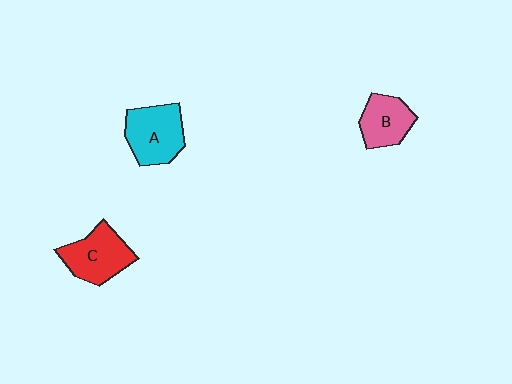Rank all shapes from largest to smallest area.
From largest to smallest: A (cyan), C (red), B (pink).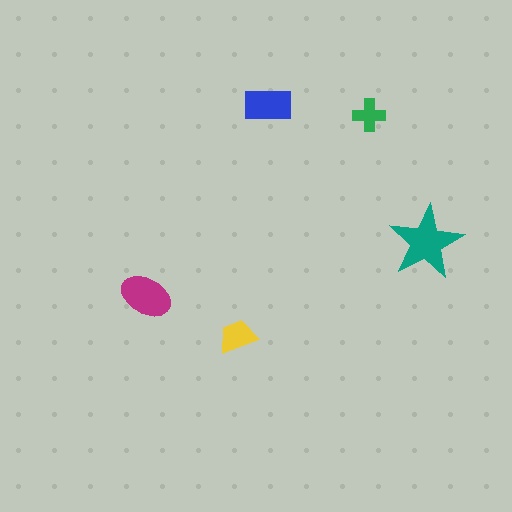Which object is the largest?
The teal star.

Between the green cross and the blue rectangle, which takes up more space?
The blue rectangle.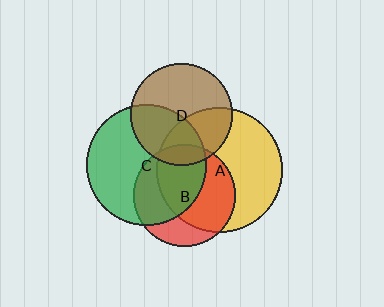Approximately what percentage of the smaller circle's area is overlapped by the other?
Approximately 65%.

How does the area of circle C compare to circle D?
Approximately 1.4 times.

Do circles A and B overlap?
Yes.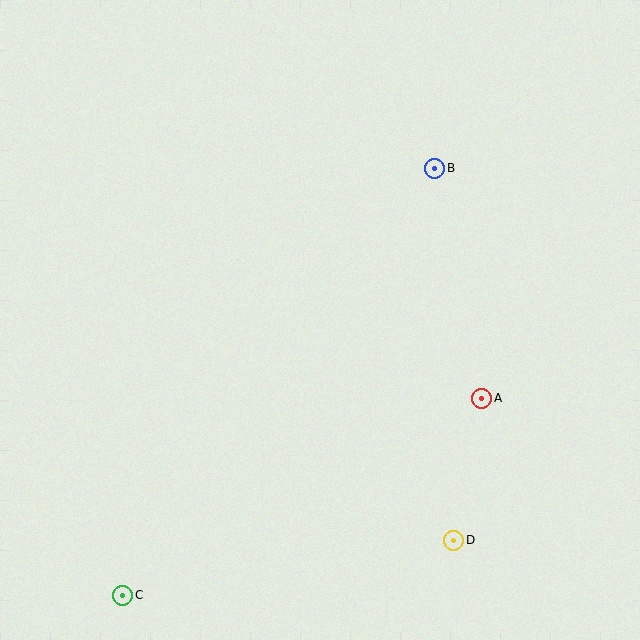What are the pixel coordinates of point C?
Point C is at (123, 595).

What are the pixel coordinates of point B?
Point B is at (435, 168).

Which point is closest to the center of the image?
Point A at (482, 398) is closest to the center.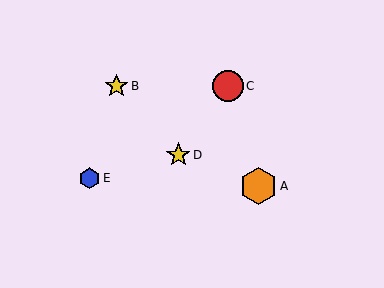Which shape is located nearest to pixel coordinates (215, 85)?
The red circle (labeled C) at (228, 86) is nearest to that location.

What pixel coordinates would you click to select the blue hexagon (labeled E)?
Click at (90, 178) to select the blue hexagon E.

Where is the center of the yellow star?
The center of the yellow star is at (116, 86).